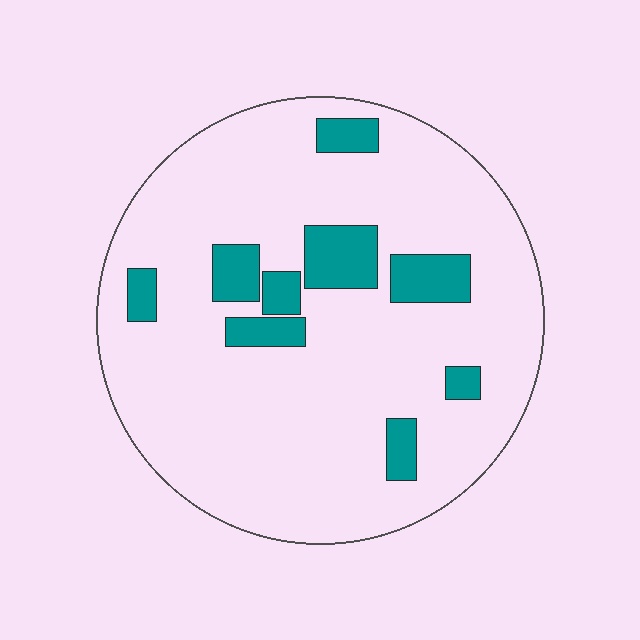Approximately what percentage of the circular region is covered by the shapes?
Approximately 15%.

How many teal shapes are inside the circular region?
9.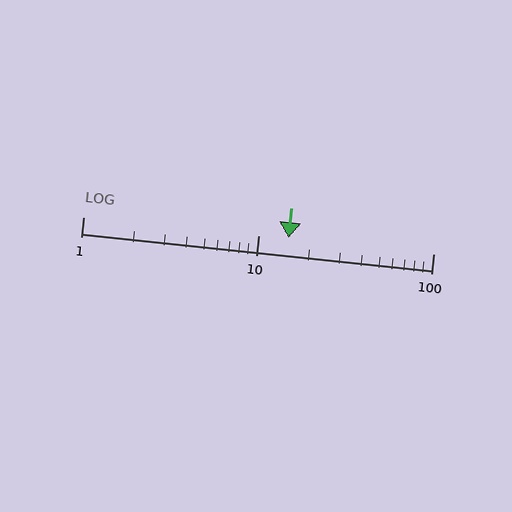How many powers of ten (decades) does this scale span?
The scale spans 2 decades, from 1 to 100.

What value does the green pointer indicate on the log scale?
The pointer indicates approximately 15.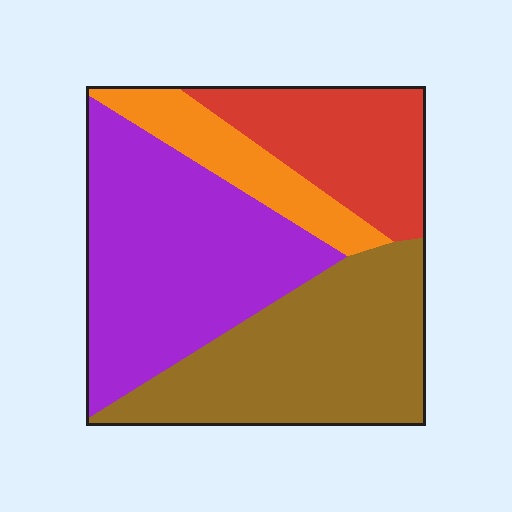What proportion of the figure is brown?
Brown takes up between a quarter and a half of the figure.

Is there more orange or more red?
Red.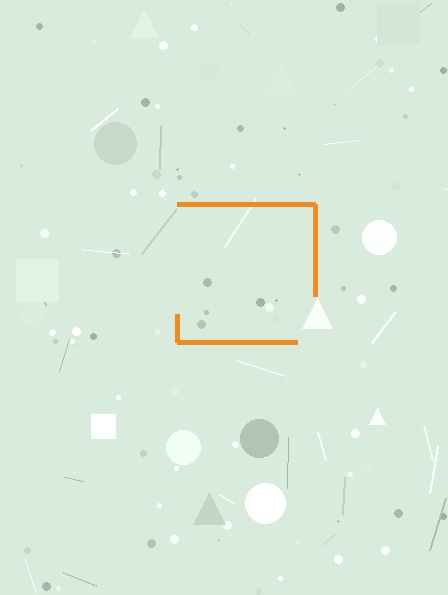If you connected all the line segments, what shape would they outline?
They would outline a square.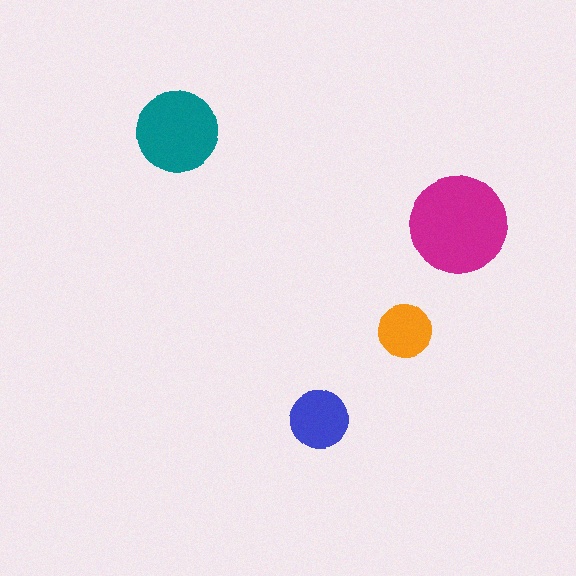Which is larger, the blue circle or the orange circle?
The blue one.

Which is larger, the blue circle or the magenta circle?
The magenta one.